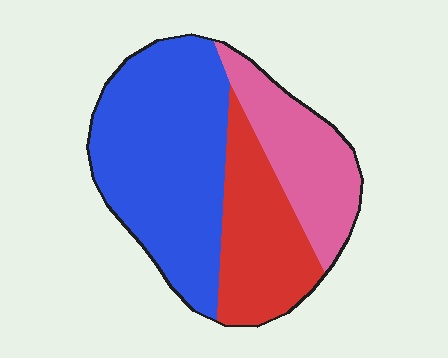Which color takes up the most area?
Blue, at roughly 50%.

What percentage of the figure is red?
Red covers about 25% of the figure.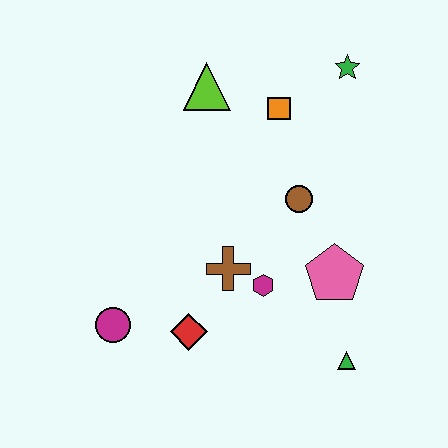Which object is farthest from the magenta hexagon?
The green star is farthest from the magenta hexagon.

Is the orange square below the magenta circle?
No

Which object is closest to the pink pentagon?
The magenta hexagon is closest to the pink pentagon.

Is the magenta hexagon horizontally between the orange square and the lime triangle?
Yes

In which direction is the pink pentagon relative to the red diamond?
The pink pentagon is to the right of the red diamond.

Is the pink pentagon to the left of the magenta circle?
No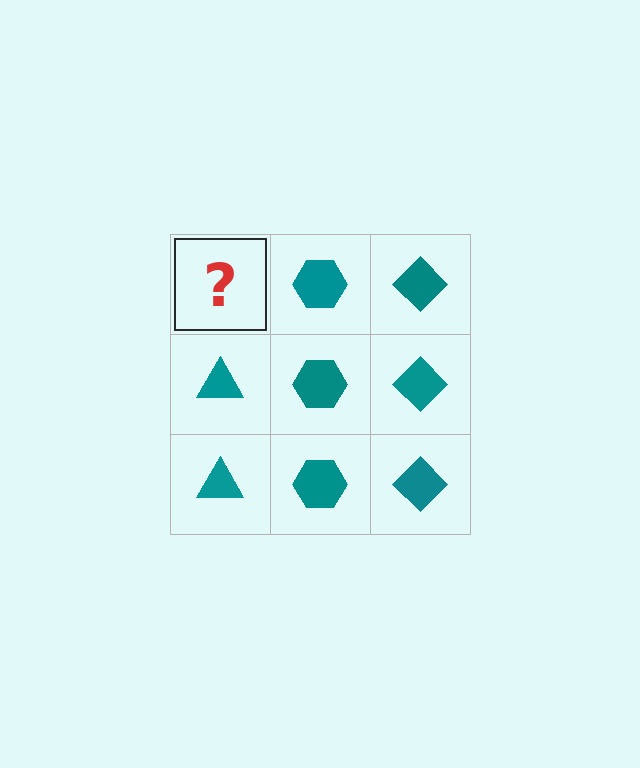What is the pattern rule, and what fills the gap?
The rule is that each column has a consistent shape. The gap should be filled with a teal triangle.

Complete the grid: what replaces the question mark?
The question mark should be replaced with a teal triangle.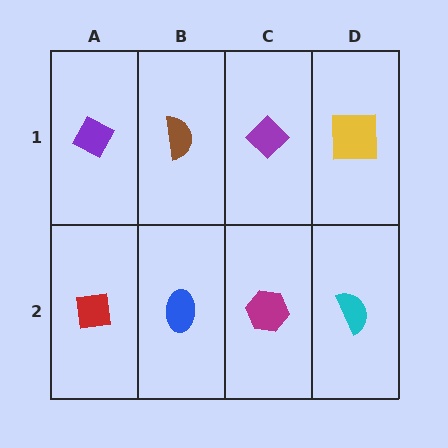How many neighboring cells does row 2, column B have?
3.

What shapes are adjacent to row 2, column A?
A purple diamond (row 1, column A), a blue ellipse (row 2, column B).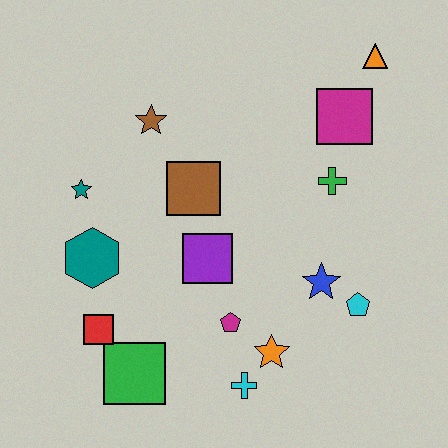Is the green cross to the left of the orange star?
No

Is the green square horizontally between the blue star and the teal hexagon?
Yes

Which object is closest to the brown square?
The purple square is closest to the brown square.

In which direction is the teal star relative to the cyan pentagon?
The teal star is to the left of the cyan pentagon.